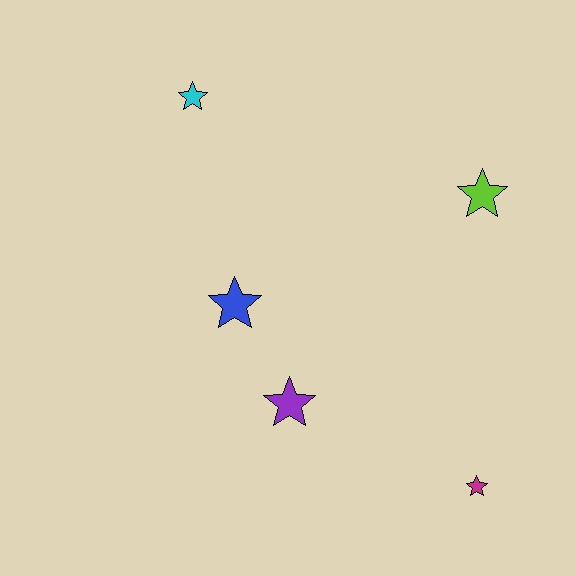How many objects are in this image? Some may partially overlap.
There are 5 objects.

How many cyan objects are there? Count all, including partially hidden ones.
There is 1 cyan object.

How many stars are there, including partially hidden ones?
There are 5 stars.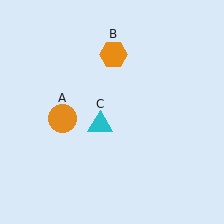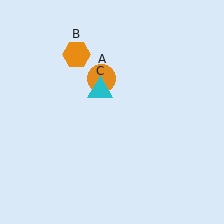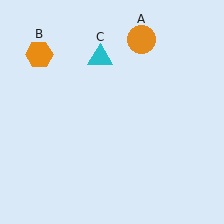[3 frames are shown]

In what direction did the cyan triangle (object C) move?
The cyan triangle (object C) moved up.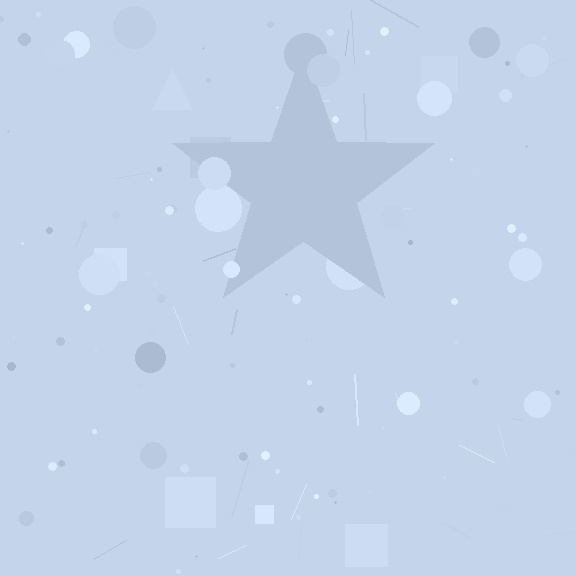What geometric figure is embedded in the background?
A star is embedded in the background.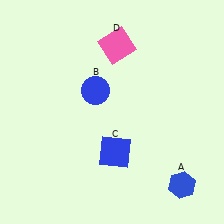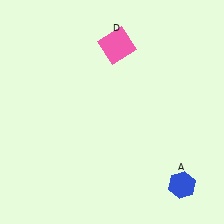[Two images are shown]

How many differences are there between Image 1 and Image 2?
There are 2 differences between the two images.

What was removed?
The blue square (C), the blue circle (B) were removed in Image 2.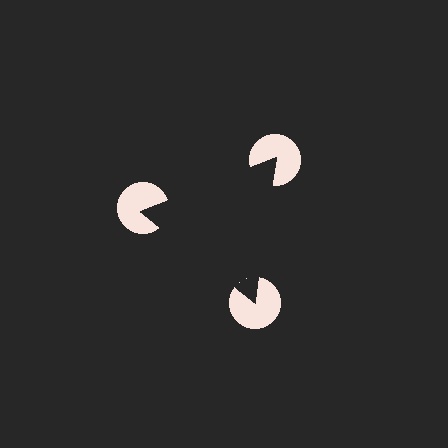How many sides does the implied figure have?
3 sides.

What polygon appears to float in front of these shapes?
An illusory triangle — its edges are inferred from the aligned wedge cuts in the pac-man discs, not physically drawn.